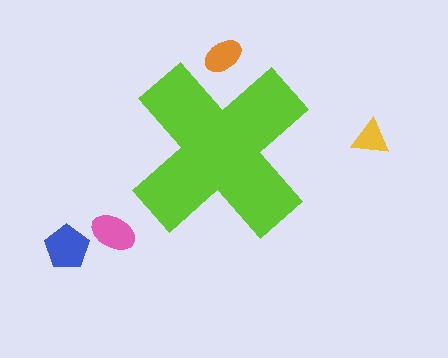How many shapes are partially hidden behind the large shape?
1 shape is partially hidden.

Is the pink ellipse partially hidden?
No, the pink ellipse is fully visible.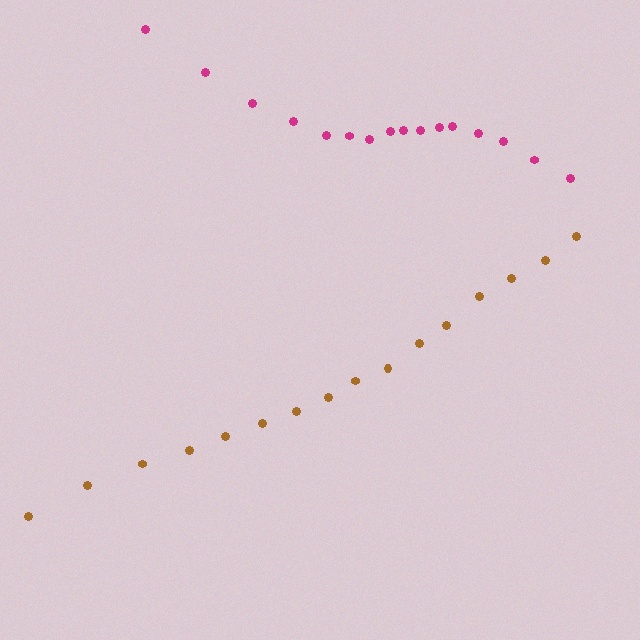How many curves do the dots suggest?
There are 2 distinct paths.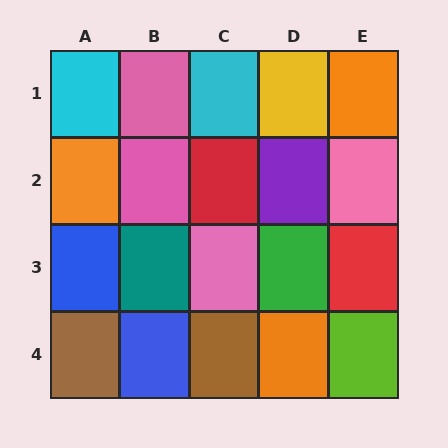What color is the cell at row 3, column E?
Red.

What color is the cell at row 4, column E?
Lime.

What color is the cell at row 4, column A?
Brown.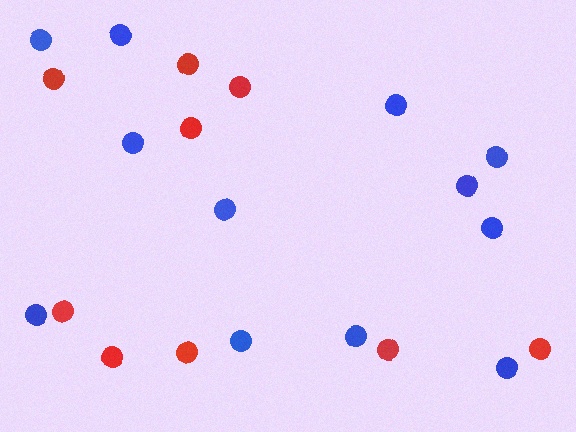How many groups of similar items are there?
There are 2 groups: one group of blue circles (12) and one group of red circles (9).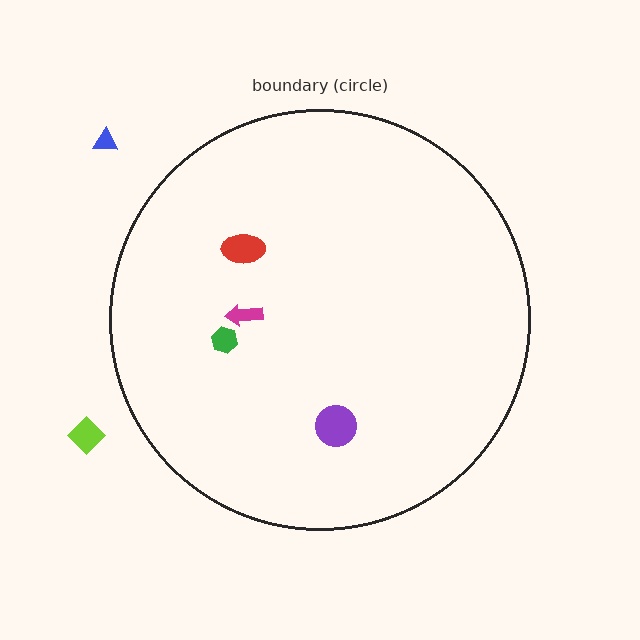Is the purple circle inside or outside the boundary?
Inside.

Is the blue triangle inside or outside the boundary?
Outside.